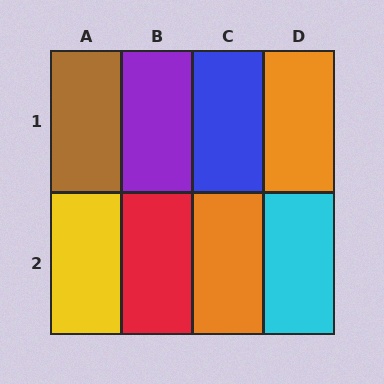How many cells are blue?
1 cell is blue.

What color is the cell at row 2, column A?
Yellow.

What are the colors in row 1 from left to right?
Brown, purple, blue, orange.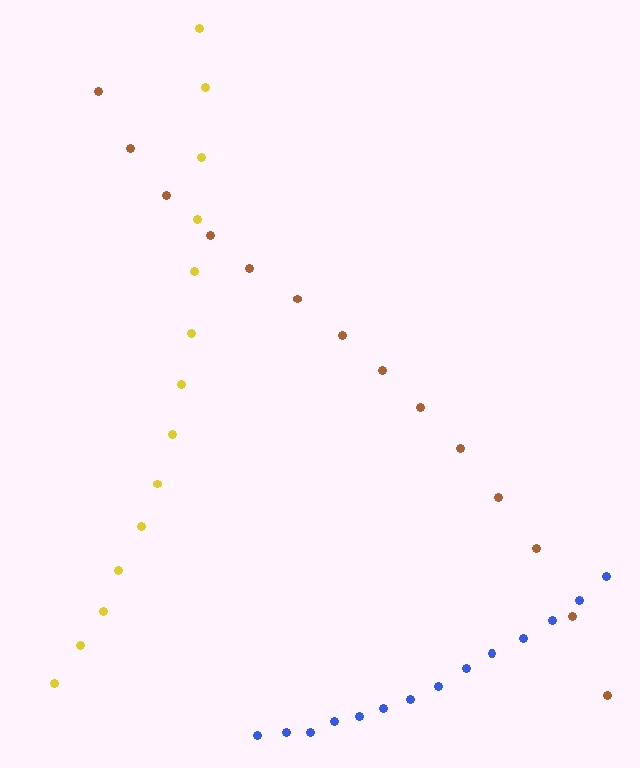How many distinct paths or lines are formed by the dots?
There are 3 distinct paths.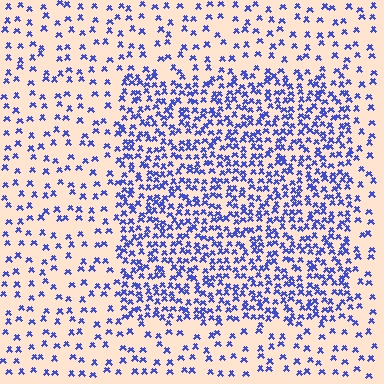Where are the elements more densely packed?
The elements are more densely packed inside the rectangle boundary.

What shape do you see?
I see a rectangle.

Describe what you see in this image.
The image contains small blue elements arranged at two different densities. A rectangle-shaped region is visible where the elements are more densely packed than the surrounding area.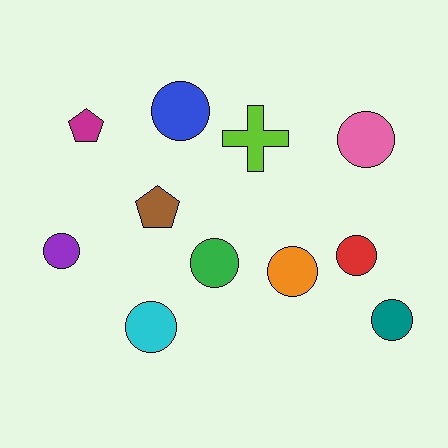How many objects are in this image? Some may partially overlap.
There are 11 objects.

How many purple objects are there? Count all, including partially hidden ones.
There is 1 purple object.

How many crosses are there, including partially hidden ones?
There is 1 cross.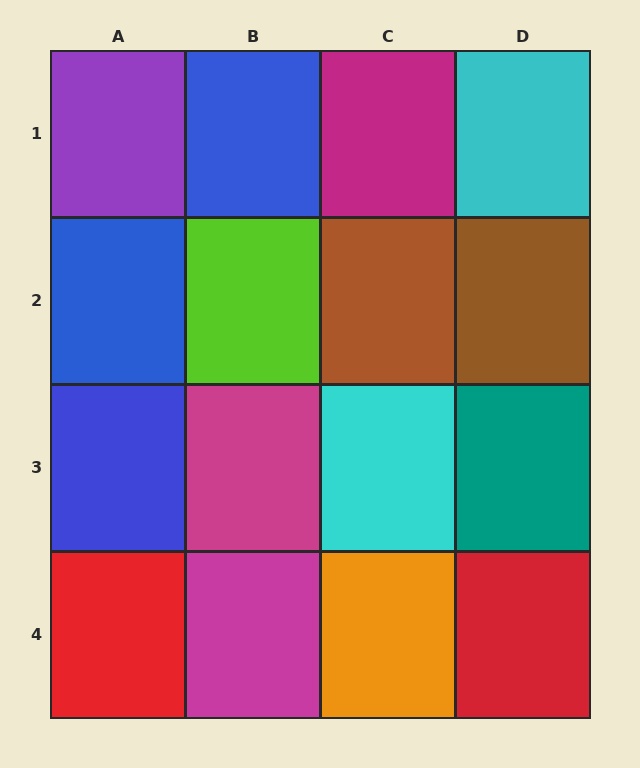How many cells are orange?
1 cell is orange.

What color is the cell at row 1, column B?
Blue.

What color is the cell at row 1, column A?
Purple.